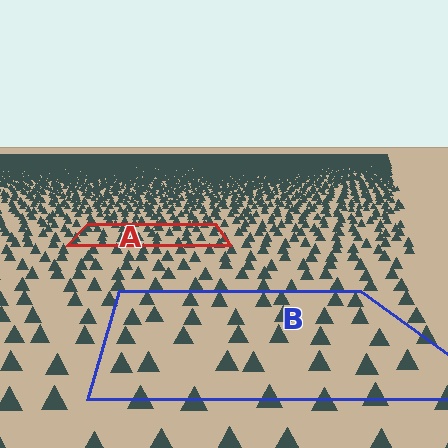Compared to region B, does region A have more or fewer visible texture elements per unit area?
Region A has more texture elements per unit area — they are packed more densely because it is farther away.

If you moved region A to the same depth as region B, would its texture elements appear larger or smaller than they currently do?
They would appear larger. At a closer depth, the same texture elements are projected at a bigger on-screen size.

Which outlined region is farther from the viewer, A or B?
Region A is farther from the viewer — the texture elements inside it appear smaller and more densely packed.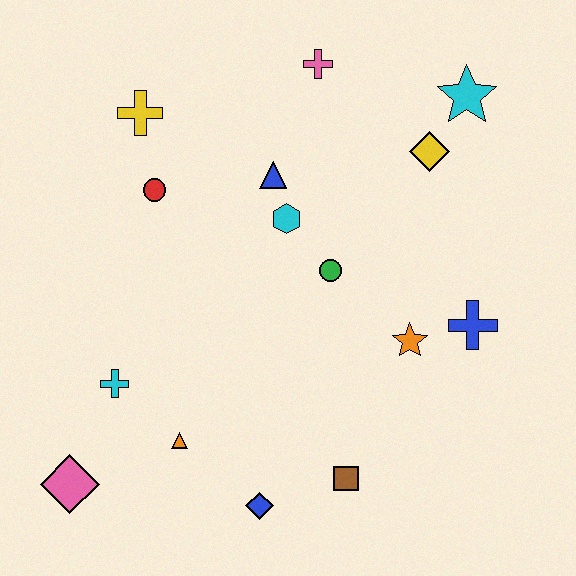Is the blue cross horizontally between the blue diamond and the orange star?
No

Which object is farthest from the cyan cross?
The cyan star is farthest from the cyan cross.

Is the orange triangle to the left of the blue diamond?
Yes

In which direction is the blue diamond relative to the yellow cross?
The blue diamond is below the yellow cross.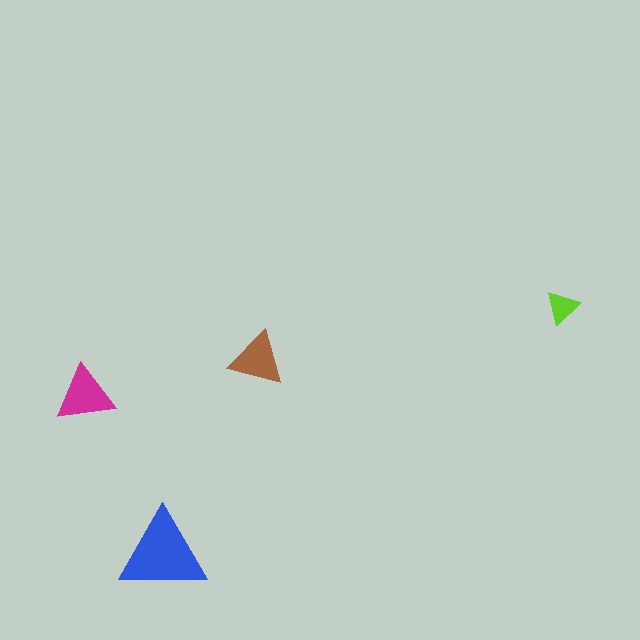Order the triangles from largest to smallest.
the blue one, the magenta one, the brown one, the lime one.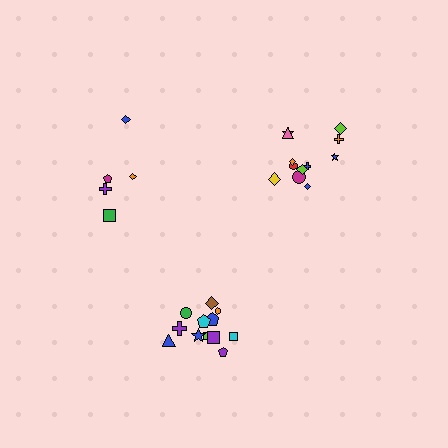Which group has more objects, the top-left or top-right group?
The top-right group.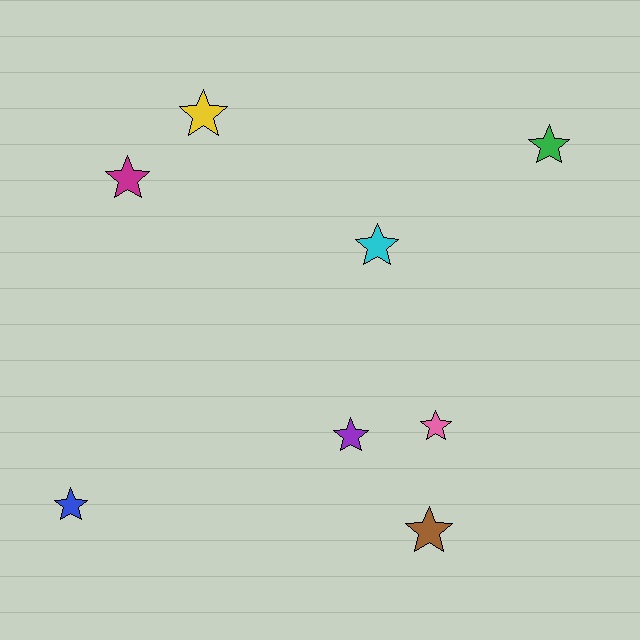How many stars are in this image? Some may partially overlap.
There are 8 stars.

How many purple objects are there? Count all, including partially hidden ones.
There is 1 purple object.